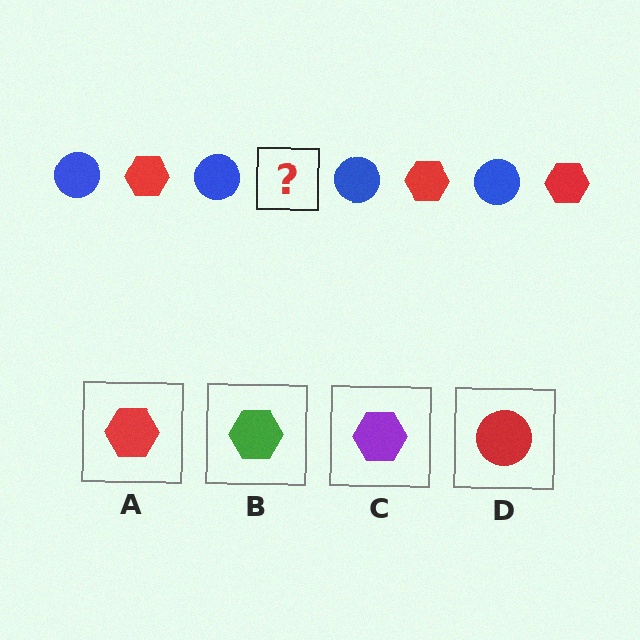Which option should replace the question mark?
Option A.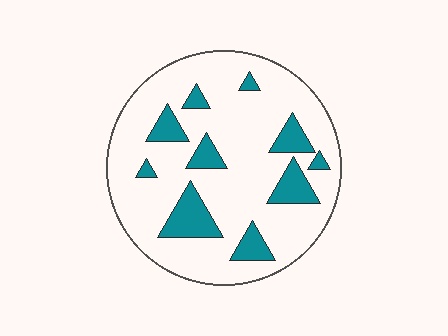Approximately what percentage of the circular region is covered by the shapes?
Approximately 20%.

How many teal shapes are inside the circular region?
10.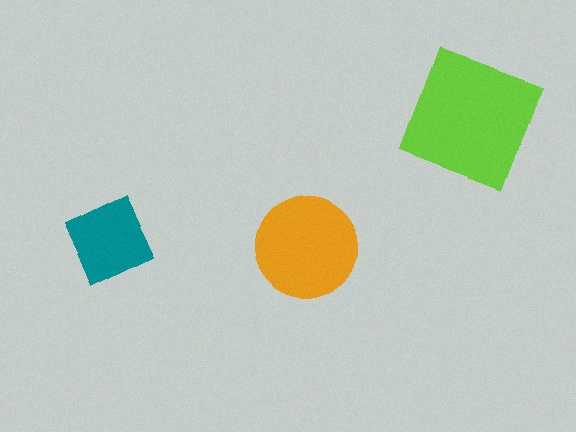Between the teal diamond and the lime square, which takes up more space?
The lime square.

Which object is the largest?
The lime square.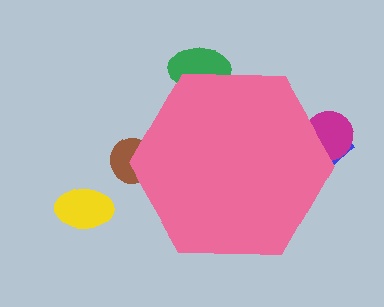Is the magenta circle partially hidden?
Yes, the magenta circle is partially hidden behind the pink hexagon.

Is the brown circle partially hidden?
Yes, the brown circle is partially hidden behind the pink hexagon.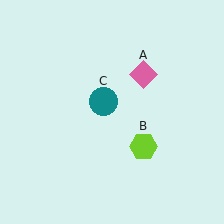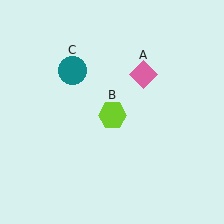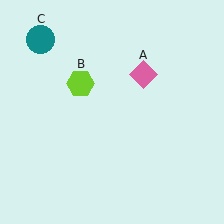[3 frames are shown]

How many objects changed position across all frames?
2 objects changed position: lime hexagon (object B), teal circle (object C).